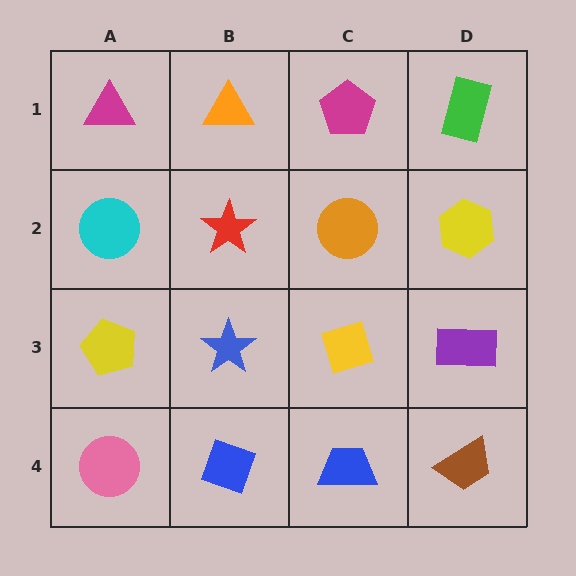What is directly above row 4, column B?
A blue star.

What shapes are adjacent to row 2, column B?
An orange triangle (row 1, column B), a blue star (row 3, column B), a cyan circle (row 2, column A), an orange circle (row 2, column C).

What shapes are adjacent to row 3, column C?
An orange circle (row 2, column C), a blue trapezoid (row 4, column C), a blue star (row 3, column B), a purple rectangle (row 3, column D).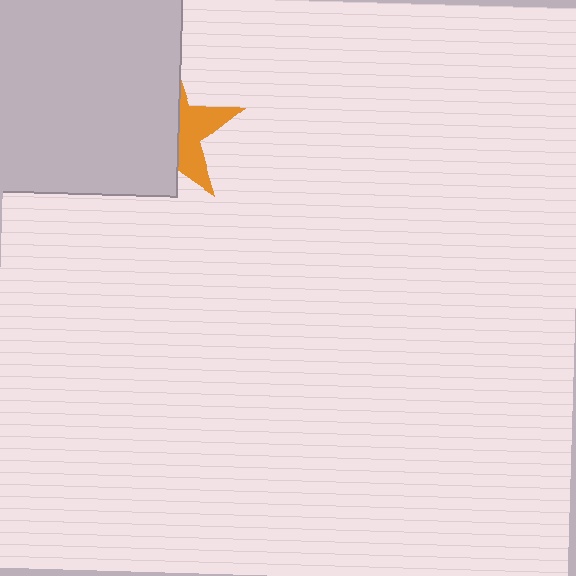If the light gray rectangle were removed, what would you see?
You would see the complete orange star.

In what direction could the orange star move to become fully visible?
The orange star could move right. That would shift it out from behind the light gray rectangle entirely.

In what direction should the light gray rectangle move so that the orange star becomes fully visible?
The light gray rectangle should move left. That is the shortest direction to clear the overlap and leave the orange star fully visible.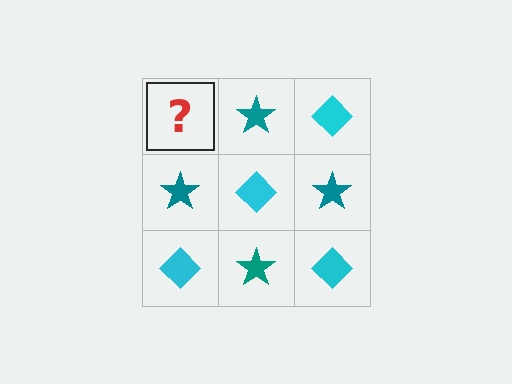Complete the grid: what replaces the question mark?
The question mark should be replaced with a cyan diamond.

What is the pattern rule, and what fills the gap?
The rule is that it alternates cyan diamond and teal star in a checkerboard pattern. The gap should be filled with a cyan diamond.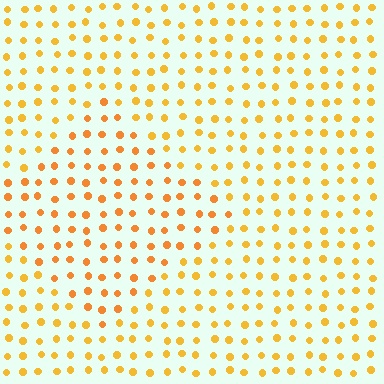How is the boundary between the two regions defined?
The boundary is defined purely by a slight shift in hue (about 16 degrees). Spacing, size, and orientation are identical on both sides.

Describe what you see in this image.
The image is filled with small yellow elements in a uniform arrangement. A diamond-shaped region is visible where the elements are tinted to a slightly different hue, forming a subtle color boundary.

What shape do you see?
I see a diamond.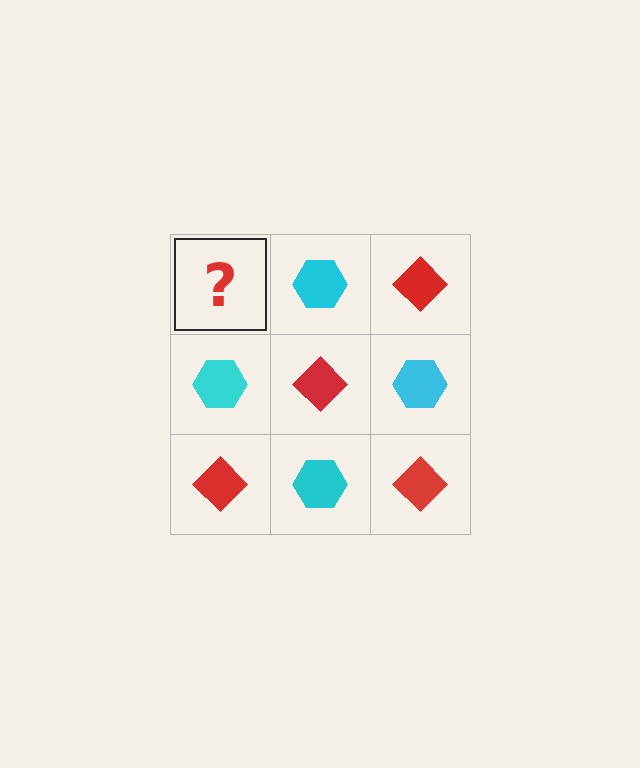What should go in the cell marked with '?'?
The missing cell should contain a red diamond.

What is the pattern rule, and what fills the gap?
The rule is that it alternates red diamond and cyan hexagon in a checkerboard pattern. The gap should be filled with a red diamond.